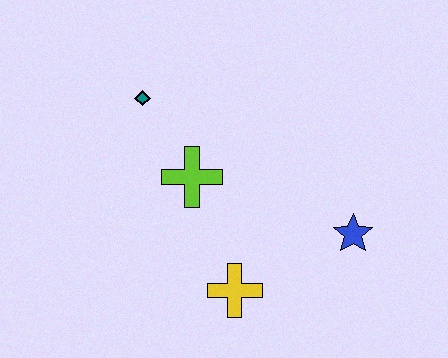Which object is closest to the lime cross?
The teal diamond is closest to the lime cross.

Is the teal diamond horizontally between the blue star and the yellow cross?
No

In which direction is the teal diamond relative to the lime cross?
The teal diamond is above the lime cross.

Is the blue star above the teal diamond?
No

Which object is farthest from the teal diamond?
The blue star is farthest from the teal diamond.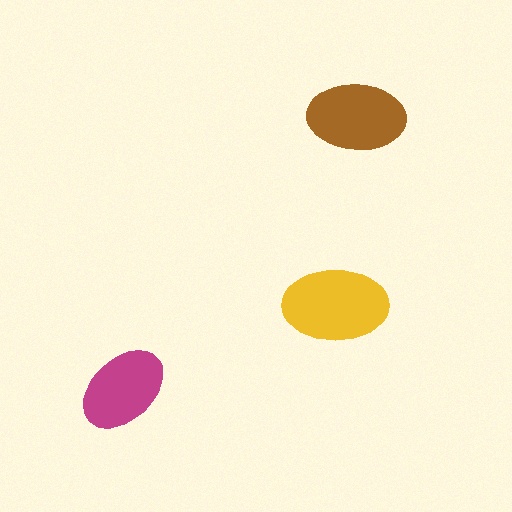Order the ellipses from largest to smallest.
the yellow one, the brown one, the magenta one.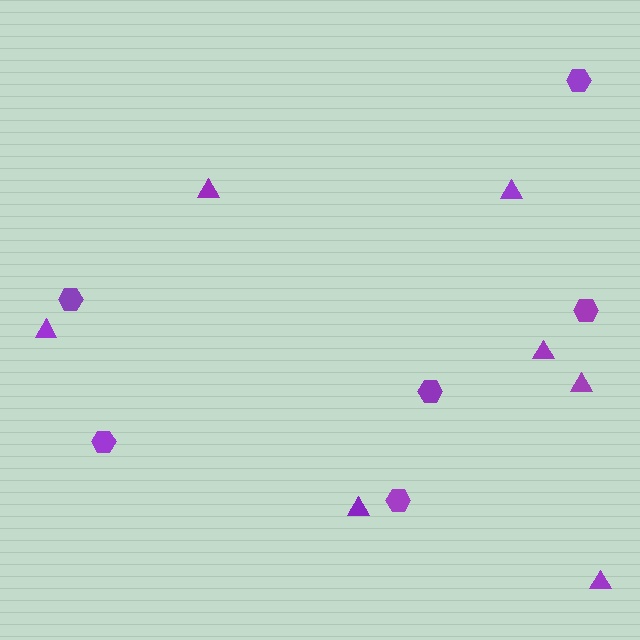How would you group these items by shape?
There are 2 groups: one group of triangles (7) and one group of hexagons (6).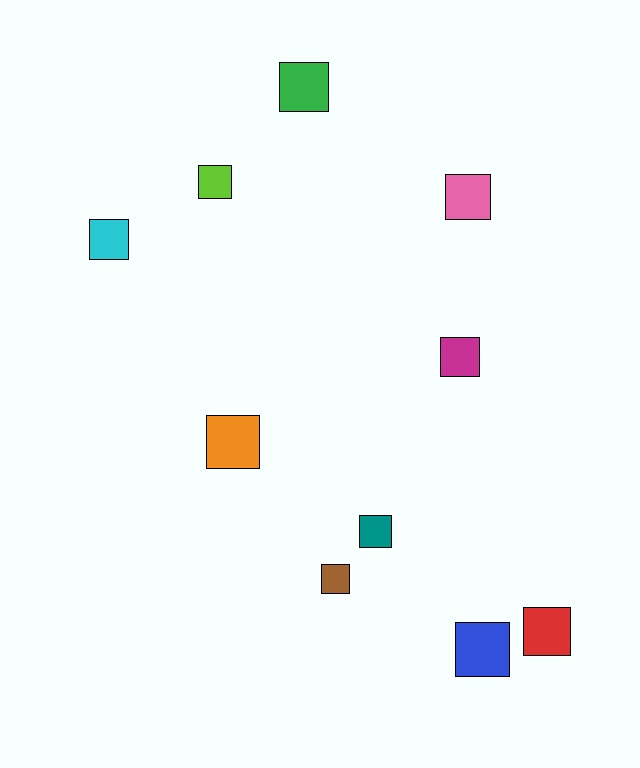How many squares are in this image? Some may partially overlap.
There are 10 squares.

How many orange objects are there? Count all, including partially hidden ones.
There is 1 orange object.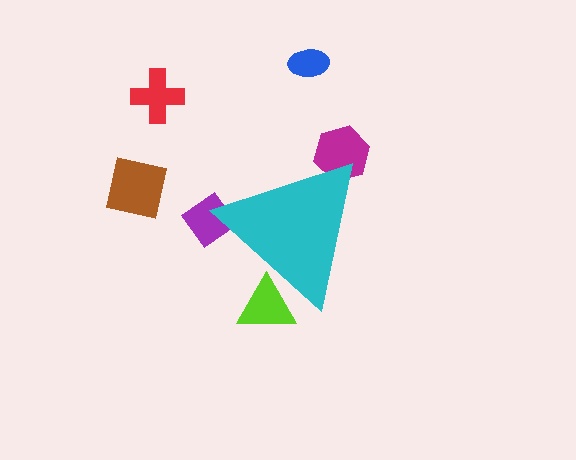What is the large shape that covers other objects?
A cyan triangle.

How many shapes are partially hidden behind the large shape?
3 shapes are partially hidden.